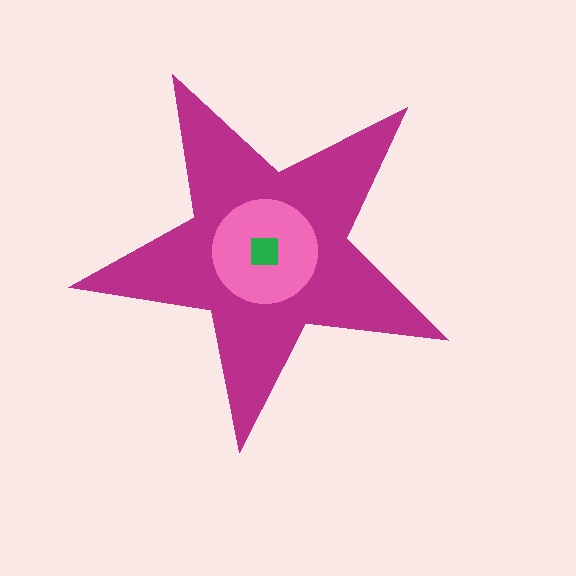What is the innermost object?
The green square.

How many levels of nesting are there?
3.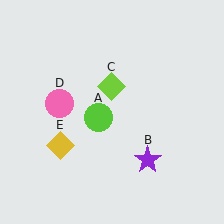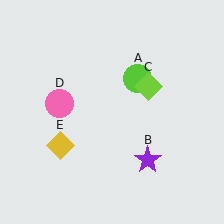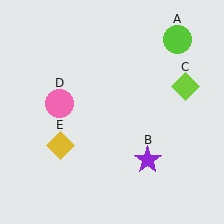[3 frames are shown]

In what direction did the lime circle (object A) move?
The lime circle (object A) moved up and to the right.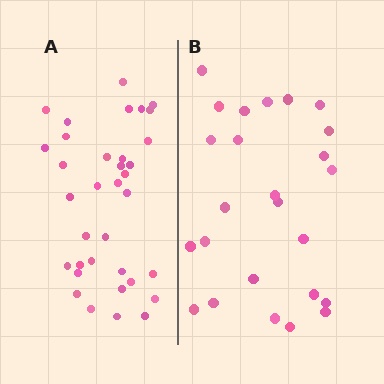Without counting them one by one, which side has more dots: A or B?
Region A (the left region) has more dots.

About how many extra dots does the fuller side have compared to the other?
Region A has roughly 10 or so more dots than region B.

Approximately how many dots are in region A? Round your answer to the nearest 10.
About 40 dots. (The exact count is 35, which rounds to 40.)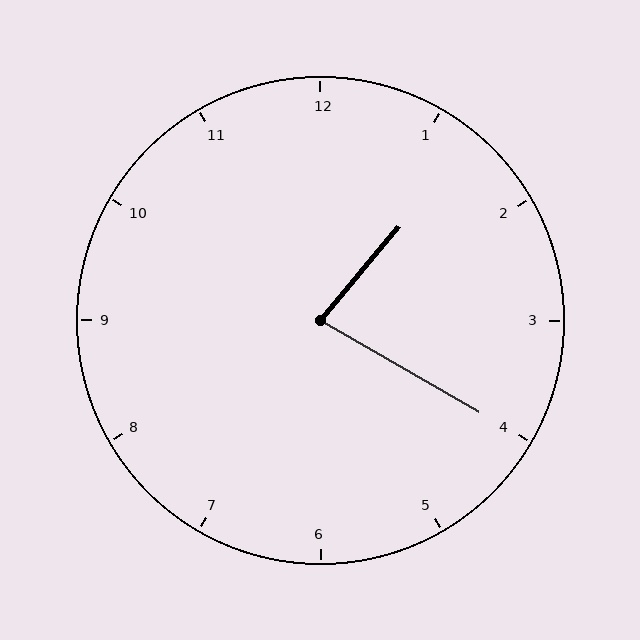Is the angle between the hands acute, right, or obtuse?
It is acute.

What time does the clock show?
1:20.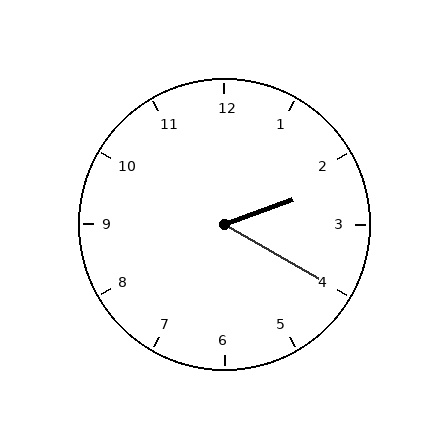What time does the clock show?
2:20.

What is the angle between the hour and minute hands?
Approximately 50 degrees.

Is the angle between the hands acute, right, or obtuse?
It is acute.